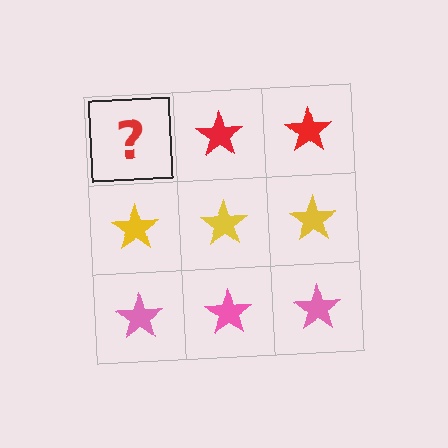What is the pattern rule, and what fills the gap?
The rule is that each row has a consistent color. The gap should be filled with a red star.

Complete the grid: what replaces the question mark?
The question mark should be replaced with a red star.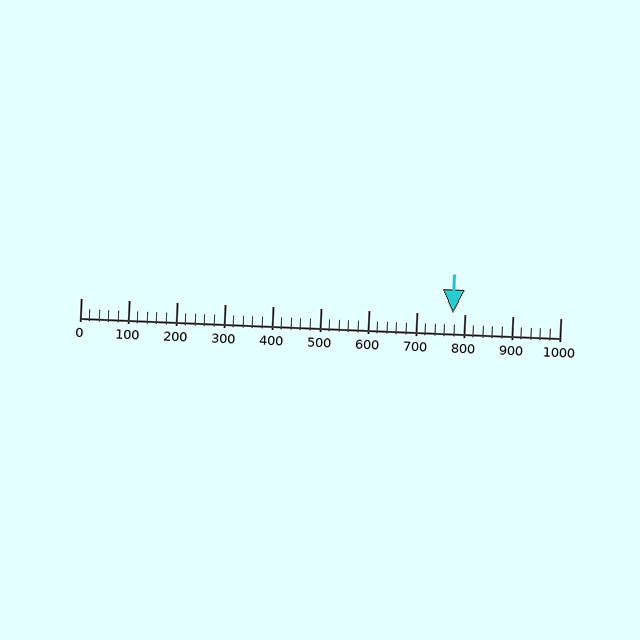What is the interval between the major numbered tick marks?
The major tick marks are spaced 100 units apart.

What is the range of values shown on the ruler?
The ruler shows values from 0 to 1000.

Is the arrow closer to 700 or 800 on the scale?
The arrow is closer to 800.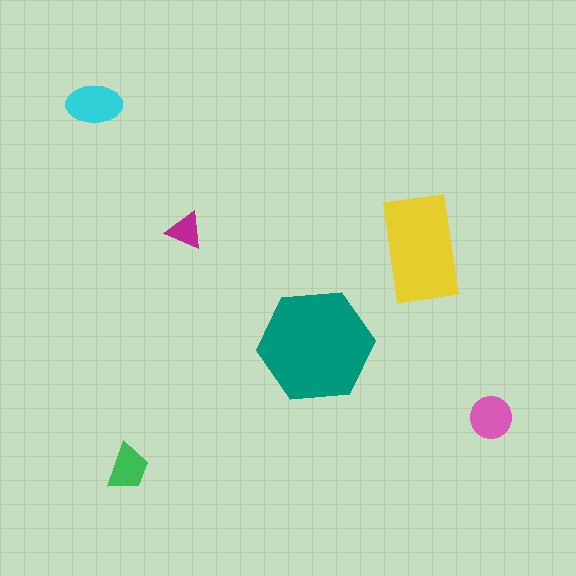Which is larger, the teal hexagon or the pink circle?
The teal hexagon.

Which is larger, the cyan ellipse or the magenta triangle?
The cyan ellipse.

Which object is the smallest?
The magenta triangle.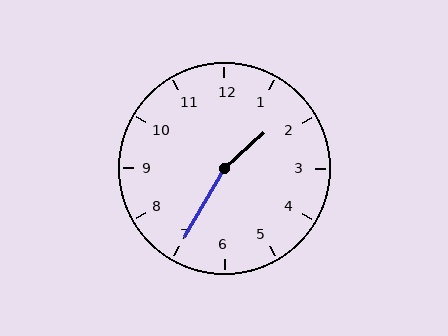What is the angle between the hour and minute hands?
Approximately 162 degrees.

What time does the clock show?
1:35.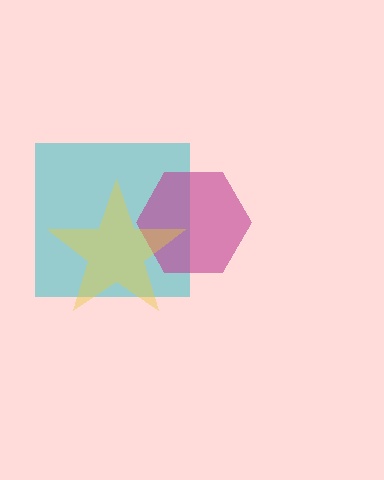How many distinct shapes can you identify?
There are 3 distinct shapes: a cyan square, a magenta hexagon, a yellow star.